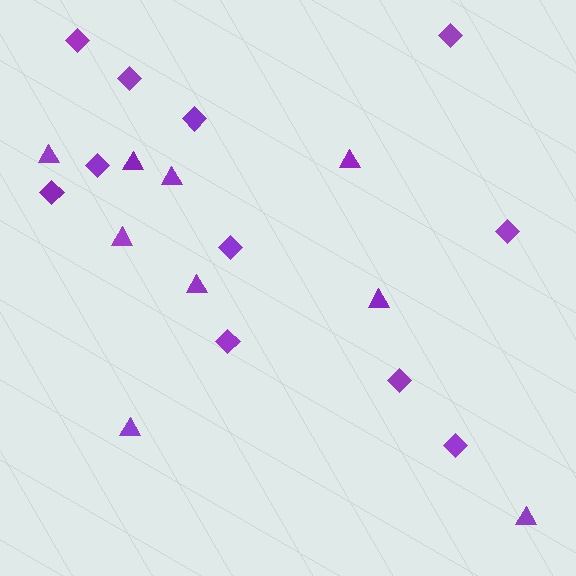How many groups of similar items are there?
There are 2 groups: one group of diamonds (11) and one group of triangles (9).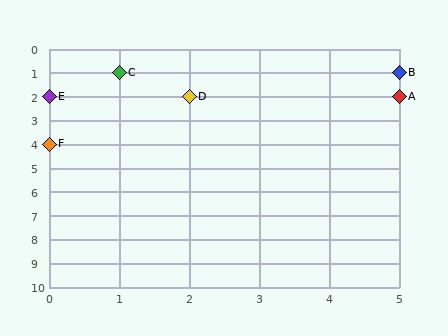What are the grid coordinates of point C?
Point C is at grid coordinates (1, 1).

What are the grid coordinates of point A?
Point A is at grid coordinates (5, 2).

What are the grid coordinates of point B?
Point B is at grid coordinates (5, 1).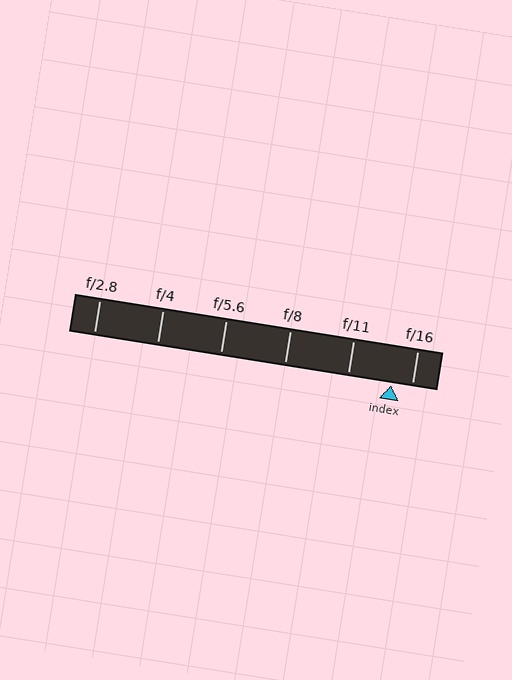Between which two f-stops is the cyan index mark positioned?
The index mark is between f/11 and f/16.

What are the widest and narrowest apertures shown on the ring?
The widest aperture shown is f/2.8 and the narrowest is f/16.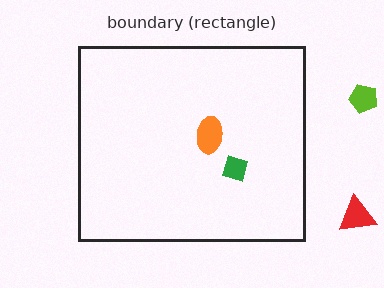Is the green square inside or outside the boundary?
Inside.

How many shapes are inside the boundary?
2 inside, 2 outside.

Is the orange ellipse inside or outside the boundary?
Inside.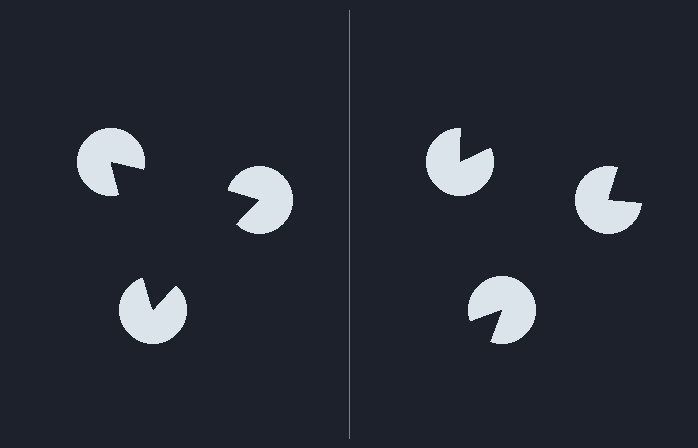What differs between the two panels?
The pac-man discs are positioned identically on both sides; only the wedge orientations differ. On the left they align to a triangle; on the right they are misaligned.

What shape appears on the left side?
An illusory triangle.